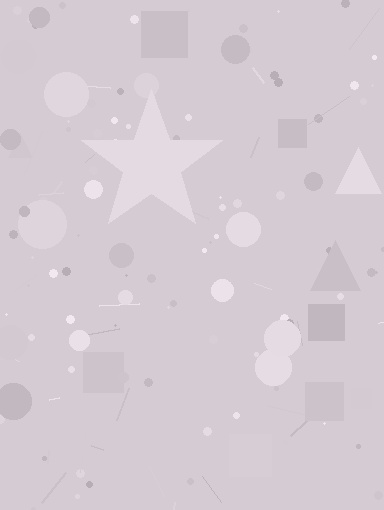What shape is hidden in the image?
A star is hidden in the image.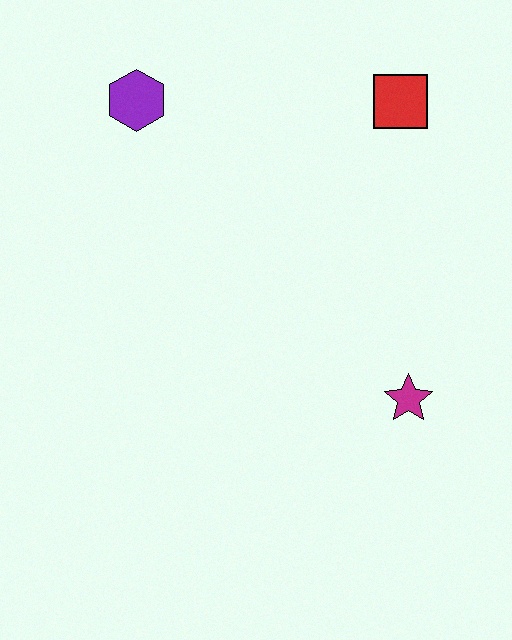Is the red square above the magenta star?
Yes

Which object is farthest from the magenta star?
The purple hexagon is farthest from the magenta star.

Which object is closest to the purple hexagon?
The red square is closest to the purple hexagon.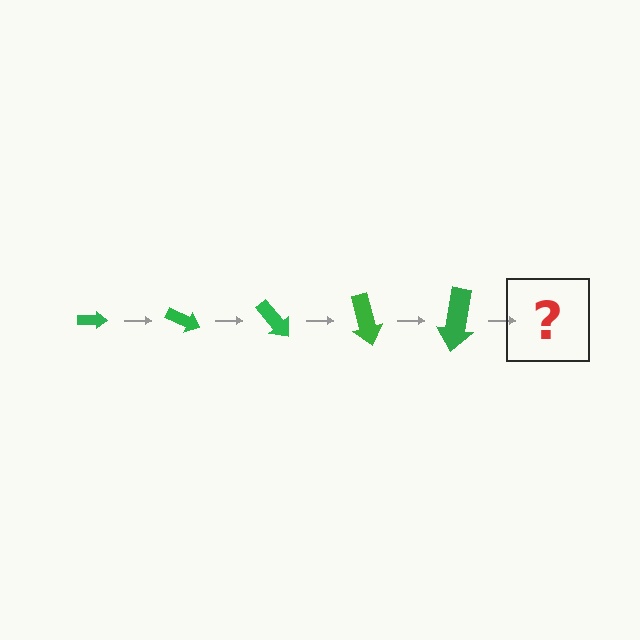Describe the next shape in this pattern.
It should be an arrow, larger than the previous one and rotated 125 degrees from the start.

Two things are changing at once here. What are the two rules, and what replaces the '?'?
The two rules are that the arrow grows larger each step and it rotates 25 degrees each step. The '?' should be an arrow, larger than the previous one and rotated 125 degrees from the start.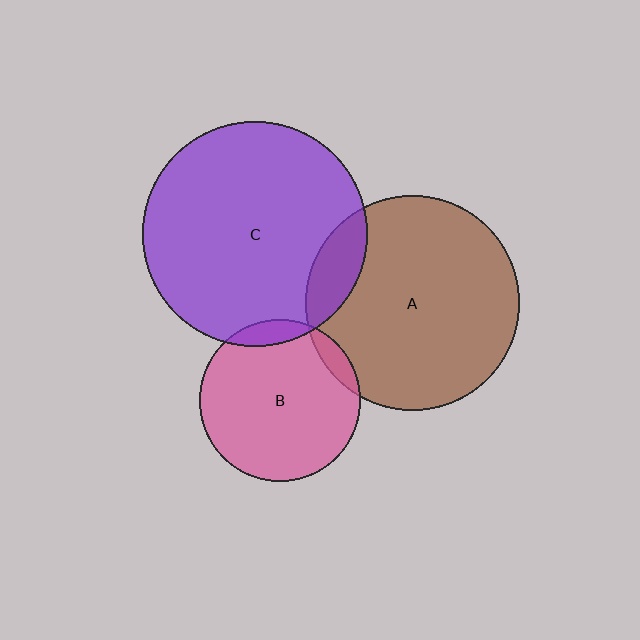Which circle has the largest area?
Circle C (purple).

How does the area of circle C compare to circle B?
Approximately 2.0 times.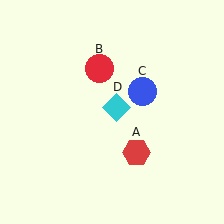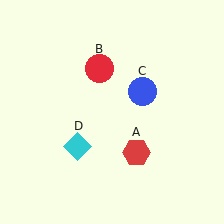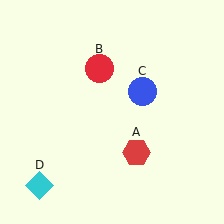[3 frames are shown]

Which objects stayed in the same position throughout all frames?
Red hexagon (object A) and red circle (object B) and blue circle (object C) remained stationary.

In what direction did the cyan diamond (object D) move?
The cyan diamond (object D) moved down and to the left.